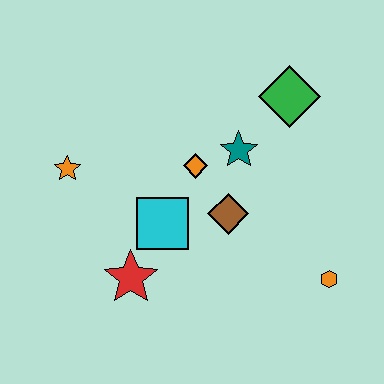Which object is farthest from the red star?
The green diamond is farthest from the red star.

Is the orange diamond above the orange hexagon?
Yes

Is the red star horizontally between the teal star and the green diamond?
No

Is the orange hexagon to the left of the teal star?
No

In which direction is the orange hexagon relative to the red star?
The orange hexagon is to the right of the red star.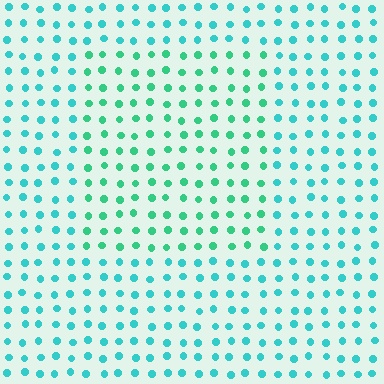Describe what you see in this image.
The image is filled with small cyan elements in a uniform arrangement. A rectangle-shaped region is visible where the elements are tinted to a slightly different hue, forming a subtle color boundary.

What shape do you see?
I see a rectangle.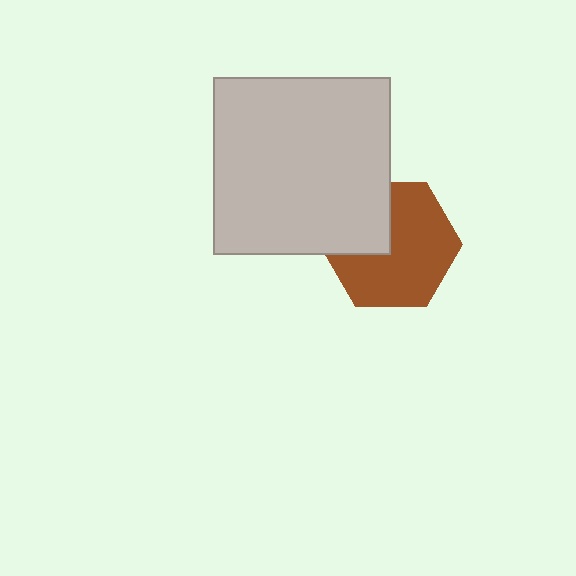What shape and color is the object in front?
The object in front is a light gray square.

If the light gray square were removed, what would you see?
You would see the complete brown hexagon.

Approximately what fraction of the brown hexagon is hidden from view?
Roughly 31% of the brown hexagon is hidden behind the light gray square.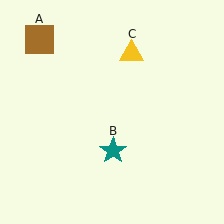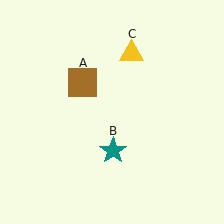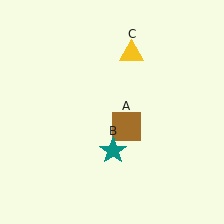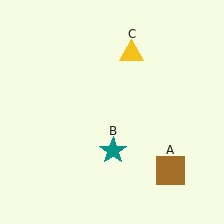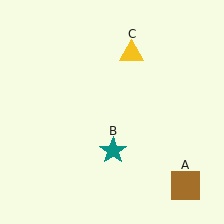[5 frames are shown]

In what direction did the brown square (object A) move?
The brown square (object A) moved down and to the right.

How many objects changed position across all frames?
1 object changed position: brown square (object A).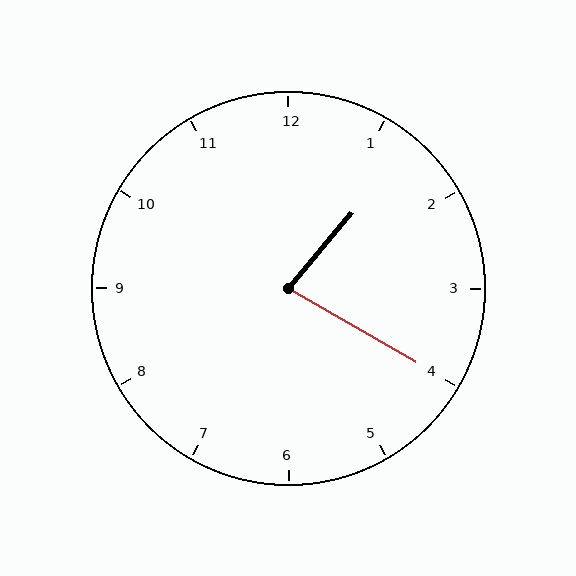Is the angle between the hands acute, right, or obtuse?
It is acute.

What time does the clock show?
1:20.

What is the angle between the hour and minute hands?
Approximately 80 degrees.